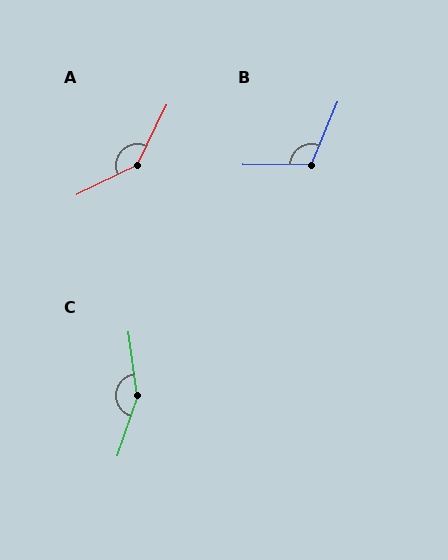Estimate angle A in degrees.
Approximately 142 degrees.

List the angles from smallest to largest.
B (112°), A (142°), C (154°).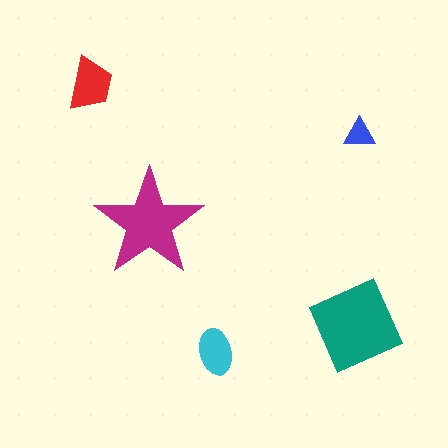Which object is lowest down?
The cyan ellipse is bottommost.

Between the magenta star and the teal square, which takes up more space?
The teal square.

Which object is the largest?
The teal square.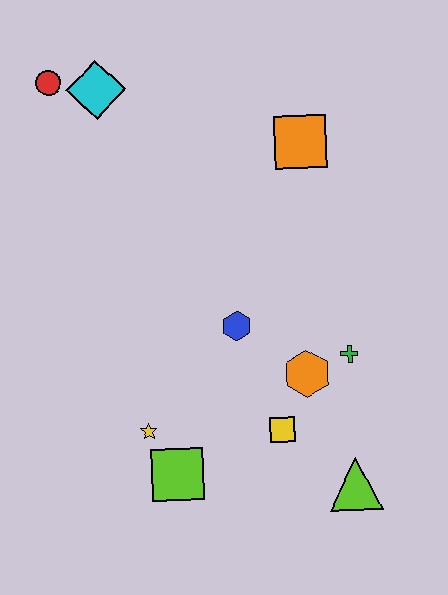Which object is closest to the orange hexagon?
The green cross is closest to the orange hexagon.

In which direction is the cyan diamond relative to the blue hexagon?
The cyan diamond is above the blue hexagon.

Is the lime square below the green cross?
Yes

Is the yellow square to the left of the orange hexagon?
Yes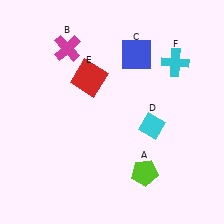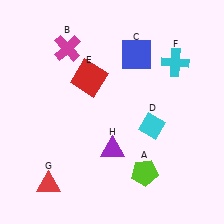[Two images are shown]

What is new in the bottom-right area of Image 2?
A purple triangle (H) was added in the bottom-right area of Image 2.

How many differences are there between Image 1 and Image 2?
There are 2 differences between the two images.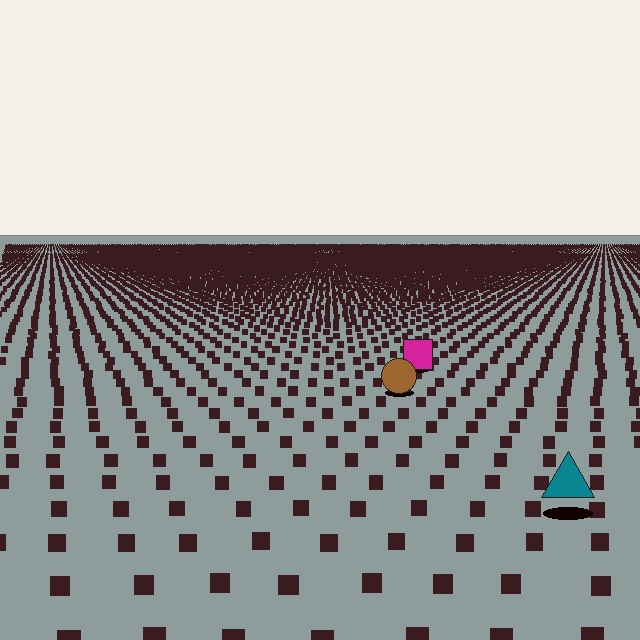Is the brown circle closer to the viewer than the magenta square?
Yes. The brown circle is closer — you can tell from the texture gradient: the ground texture is coarser near it.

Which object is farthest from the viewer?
The magenta square is farthest from the viewer. It appears smaller and the ground texture around it is denser.